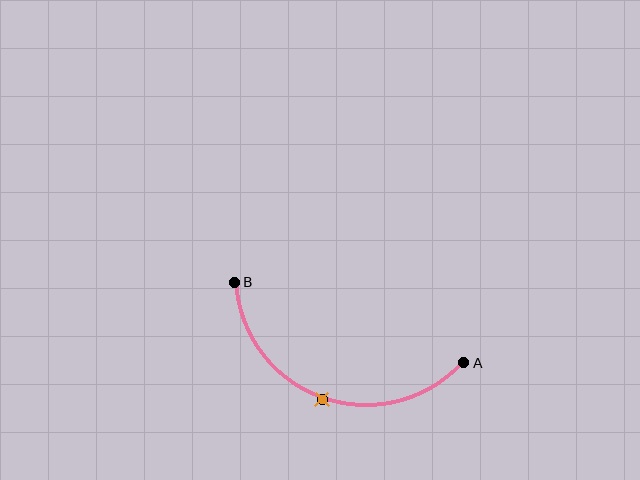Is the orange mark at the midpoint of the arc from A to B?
Yes. The orange mark lies on the arc at equal arc-length from both A and B — it is the arc midpoint.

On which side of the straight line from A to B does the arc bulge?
The arc bulges below the straight line connecting A and B.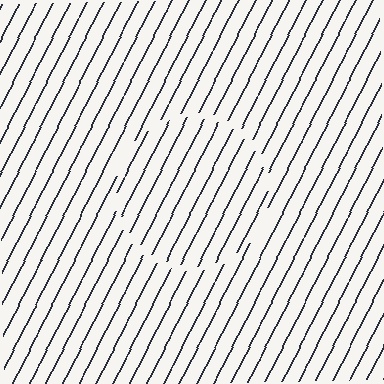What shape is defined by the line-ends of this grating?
An illusory circle. The interior of the shape contains the same grating, shifted by half a period — the contour is defined by the phase discontinuity where line-ends from the inner and outer gratings abut.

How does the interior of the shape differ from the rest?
The interior of the shape contains the same grating, shifted by half a period — the contour is defined by the phase discontinuity where line-ends from the inner and outer gratings abut.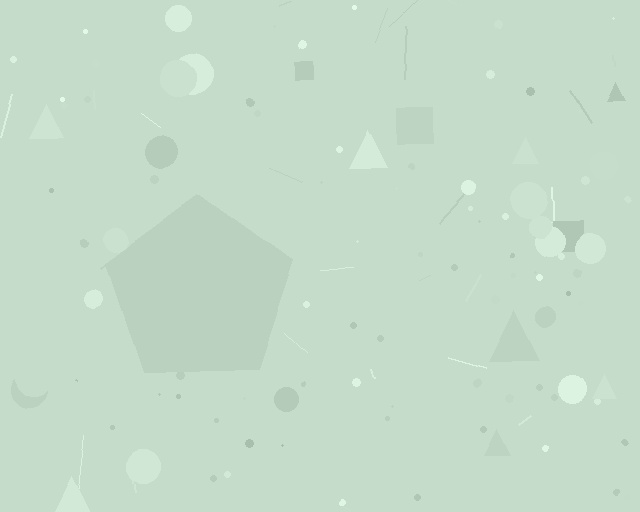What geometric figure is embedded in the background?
A pentagon is embedded in the background.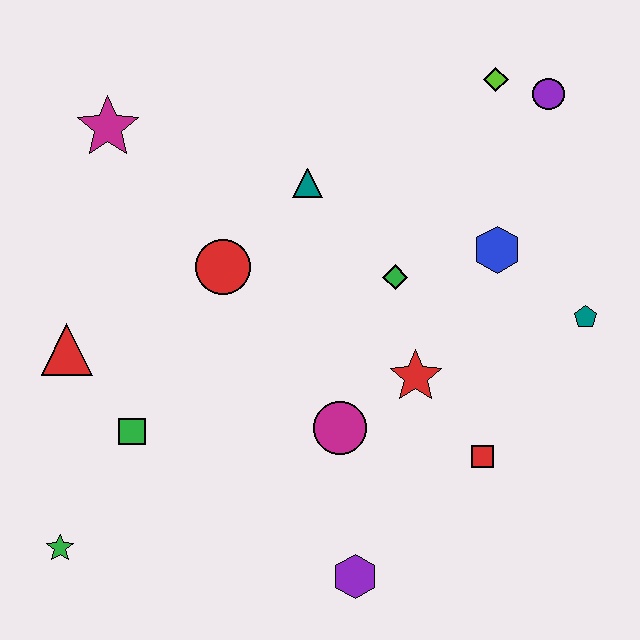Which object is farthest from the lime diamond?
The green star is farthest from the lime diamond.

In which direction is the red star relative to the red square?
The red star is above the red square.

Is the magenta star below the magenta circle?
No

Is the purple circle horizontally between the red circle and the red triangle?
No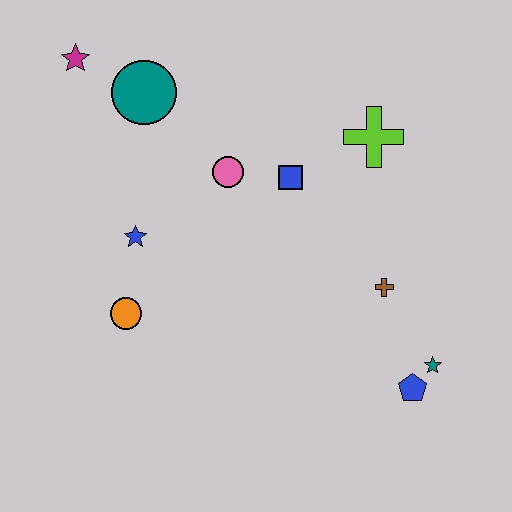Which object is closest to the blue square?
The pink circle is closest to the blue square.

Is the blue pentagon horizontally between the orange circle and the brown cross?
No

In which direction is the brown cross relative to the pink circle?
The brown cross is to the right of the pink circle.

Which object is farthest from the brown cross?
The magenta star is farthest from the brown cross.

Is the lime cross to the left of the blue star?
No